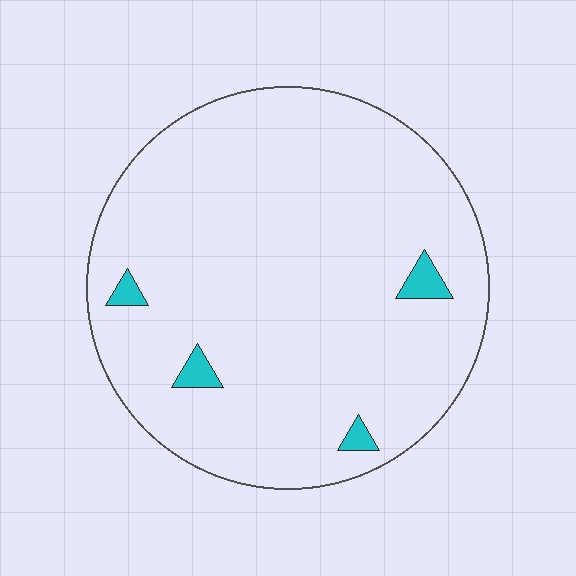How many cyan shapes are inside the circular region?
4.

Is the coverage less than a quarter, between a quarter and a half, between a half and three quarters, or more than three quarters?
Less than a quarter.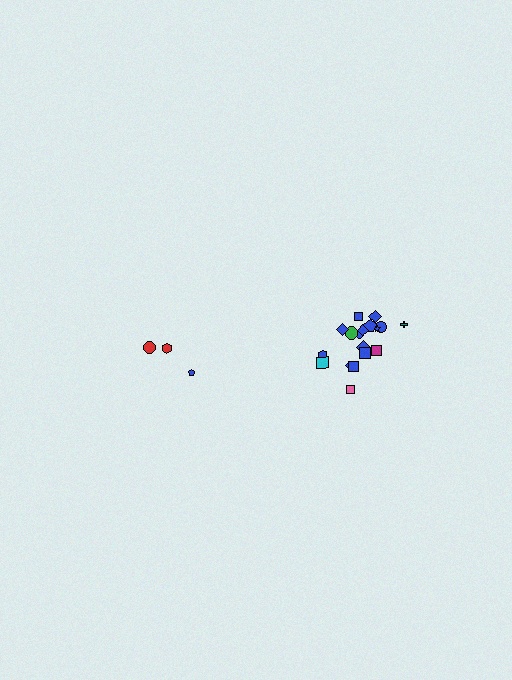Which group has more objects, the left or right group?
The right group.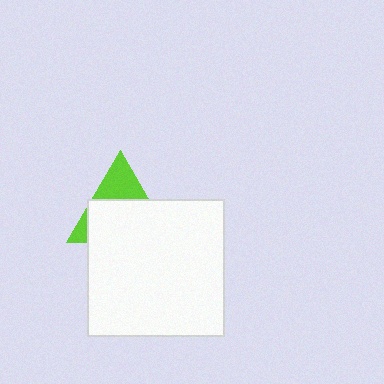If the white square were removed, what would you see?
You would see the complete lime triangle.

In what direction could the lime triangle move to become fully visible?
The lime triangle could move up. That would shift it out from behind the white square entirely.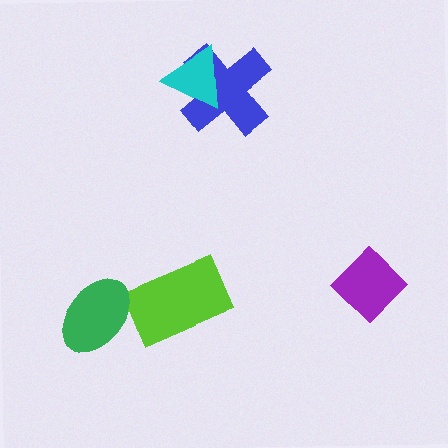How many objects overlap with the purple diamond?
0 objects overlap with the purple diamond.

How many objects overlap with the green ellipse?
0 objects overlap with the green ellipse.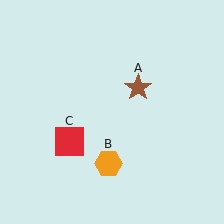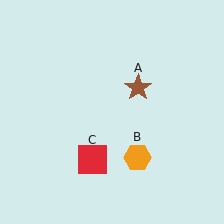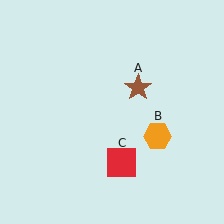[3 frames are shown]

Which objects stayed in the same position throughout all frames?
Brown star (object A) remained stationary.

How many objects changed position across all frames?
2 objects changed position: orange hexagon (object B), red square (object C).